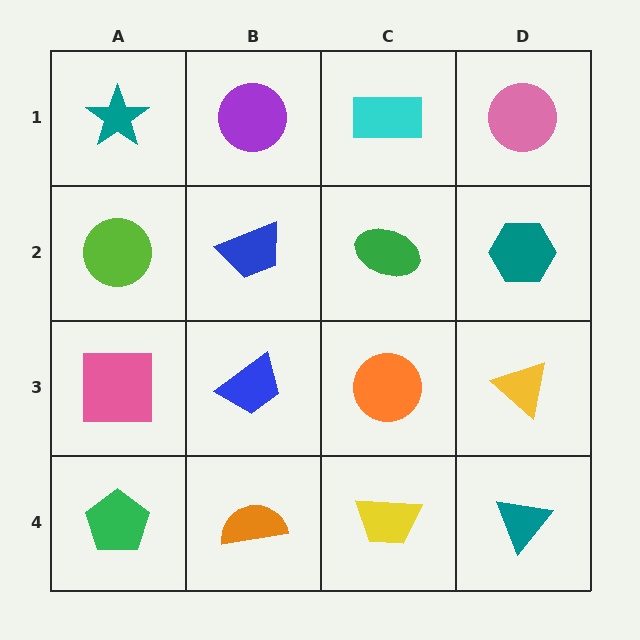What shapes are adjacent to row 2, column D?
A pink circle (row 1, column D), a yellow triangle (row 3, column D), a green ellipse (row 2, column C).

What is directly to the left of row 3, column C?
A blue trapezoid.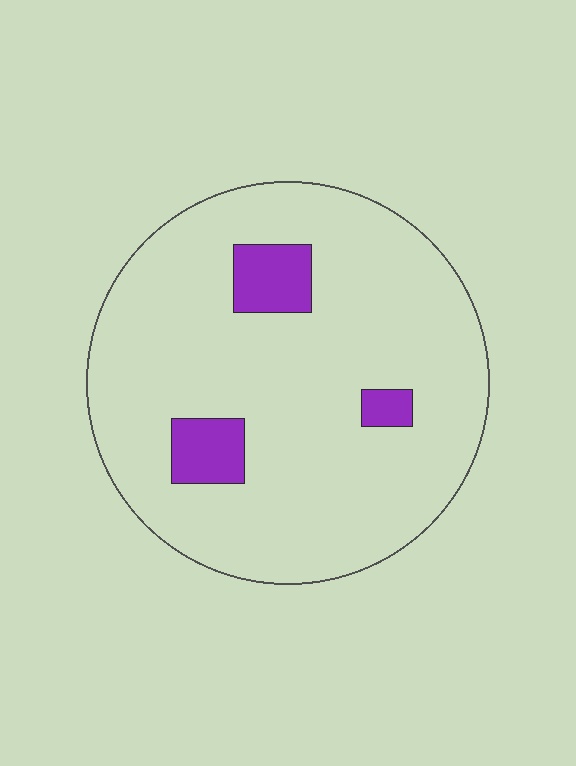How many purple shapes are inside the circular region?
3.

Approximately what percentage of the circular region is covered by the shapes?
Approximately 10%.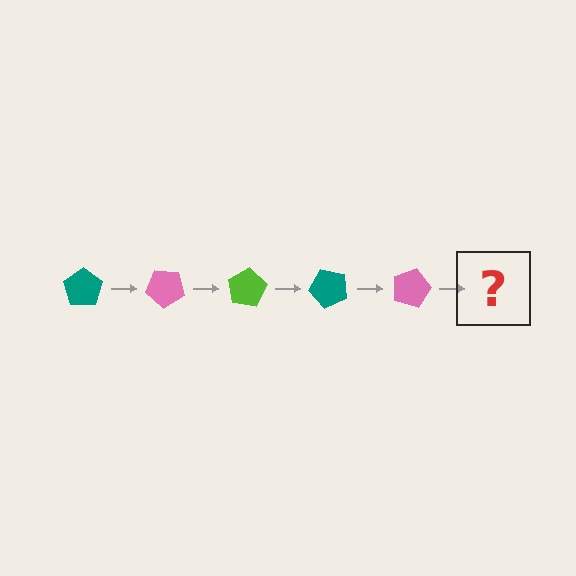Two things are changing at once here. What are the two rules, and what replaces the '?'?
The two rules are that it rotates 40 degrees each step and the color cycles through teal, pink, and lime. The '?' should be a lime pentagon, rotated 200 degrees from the start.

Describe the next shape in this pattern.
It should be a lime pentagon, rotated 200 degrees from the start.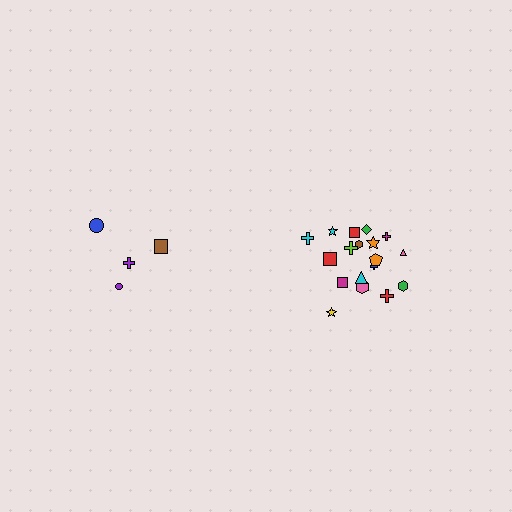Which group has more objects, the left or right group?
The right group.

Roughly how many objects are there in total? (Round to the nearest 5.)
Roughly 20 objects in total.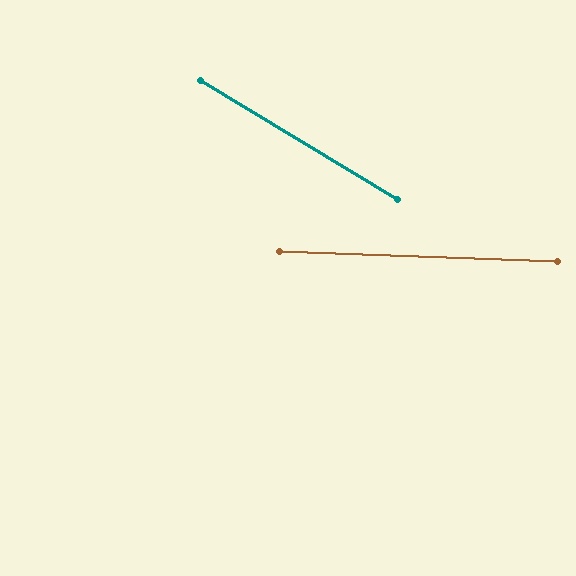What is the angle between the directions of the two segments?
Approximately 29 degrees.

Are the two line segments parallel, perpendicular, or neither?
Neither parallel nor perpendicular — they differ by about 29°.